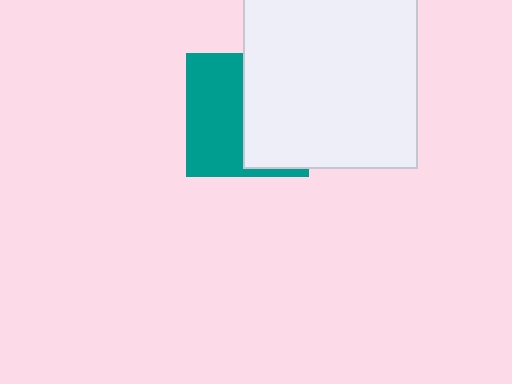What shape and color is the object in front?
The object in front is a white square.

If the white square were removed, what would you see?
You would see the complete teal square.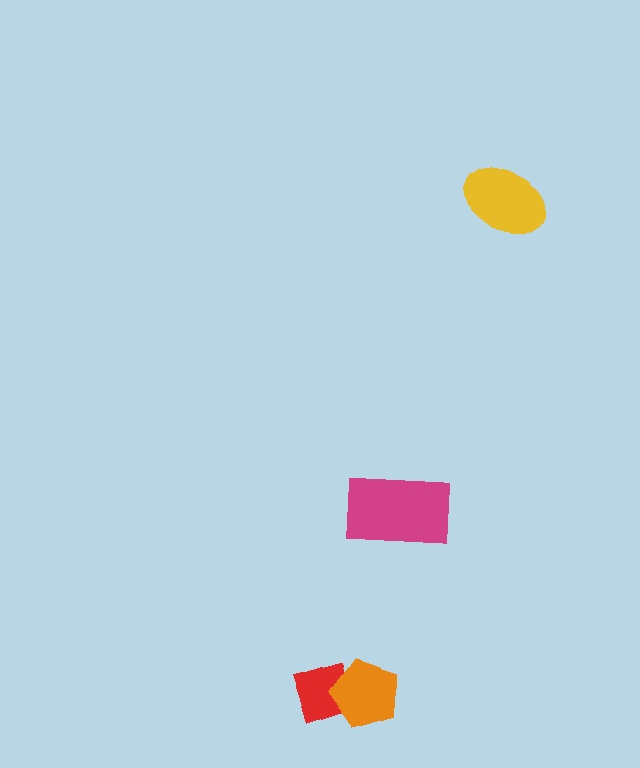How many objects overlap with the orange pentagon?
1 object overlaps with the orange pentagon.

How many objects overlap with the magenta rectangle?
0 objects overlap with the magenta rectangle.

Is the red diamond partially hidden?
Yes, it is partially covered by another shape.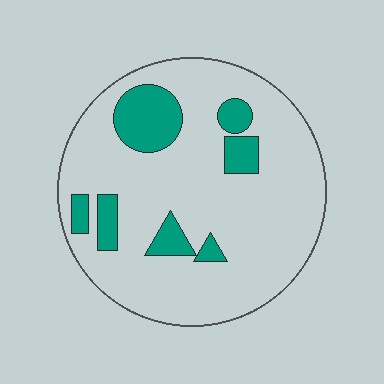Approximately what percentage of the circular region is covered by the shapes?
Approximately 15%.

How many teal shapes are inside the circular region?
7.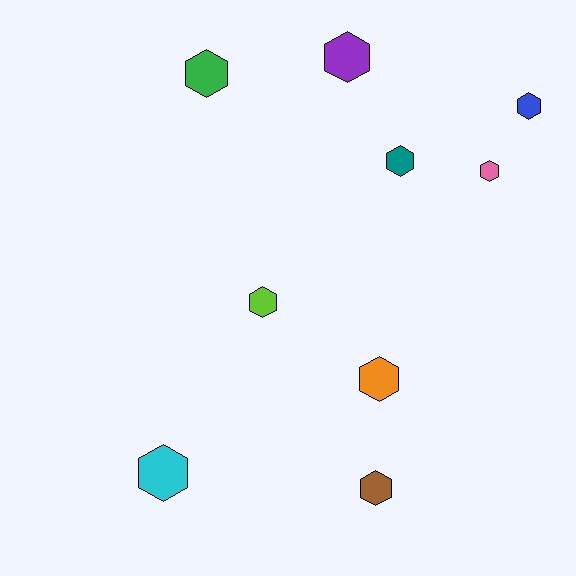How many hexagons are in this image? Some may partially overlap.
There are 9 hexagons.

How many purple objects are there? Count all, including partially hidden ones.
There is 1 purple object.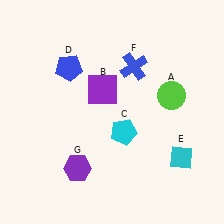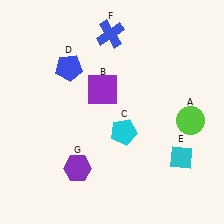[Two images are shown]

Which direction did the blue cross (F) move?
The blue cross (F) moved up.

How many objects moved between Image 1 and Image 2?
2 objects moved between the two images.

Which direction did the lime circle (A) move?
The lime circle (A) moved down.